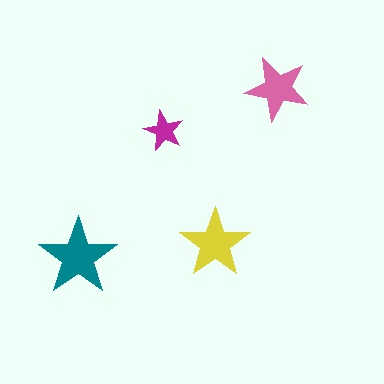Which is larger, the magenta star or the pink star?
The pink one.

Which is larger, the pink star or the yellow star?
The yellow one.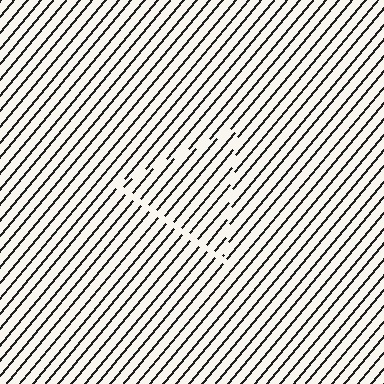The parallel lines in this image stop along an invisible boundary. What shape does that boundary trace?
An illusory triangle. The interior of the shape contains the same grating, shifted by half a period — the contour is defined by the phase discontinuity where line-ends from the inner and outer gratings abut.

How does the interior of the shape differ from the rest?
The interior of the shape contains the same grating, shifted by half a period — the contour is defined by the phase discontinuity where line-ends from the inner and outer gratings abut.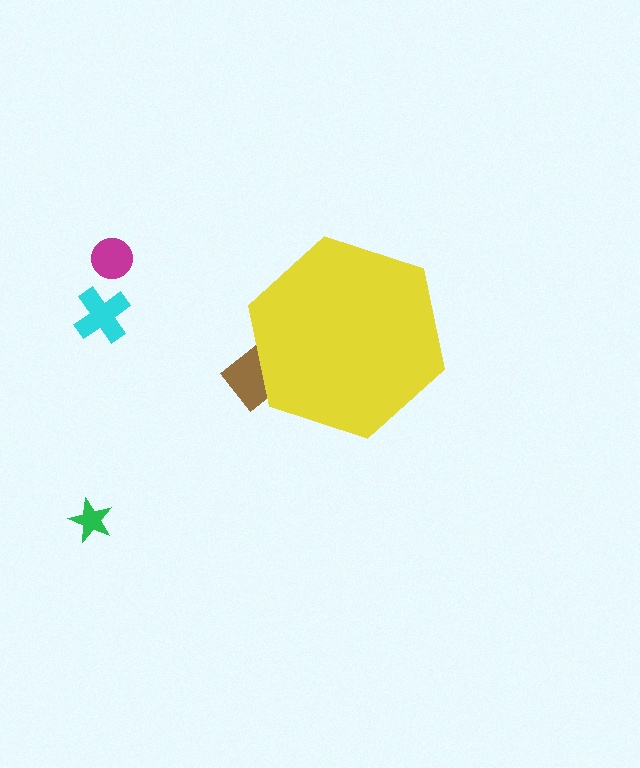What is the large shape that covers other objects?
A yellow hexagon.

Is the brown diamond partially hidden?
Yes, the brown diamond is partially hidden behind the yellow hexagon.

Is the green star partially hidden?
No, the green star is fully visible.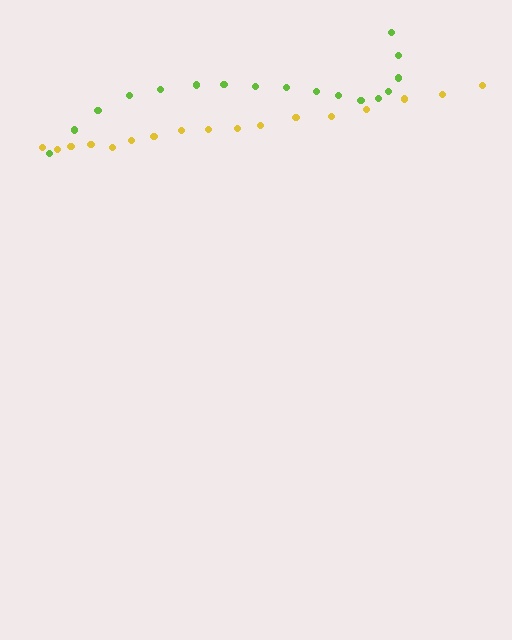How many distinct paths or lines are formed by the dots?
There are 2 distinct paths.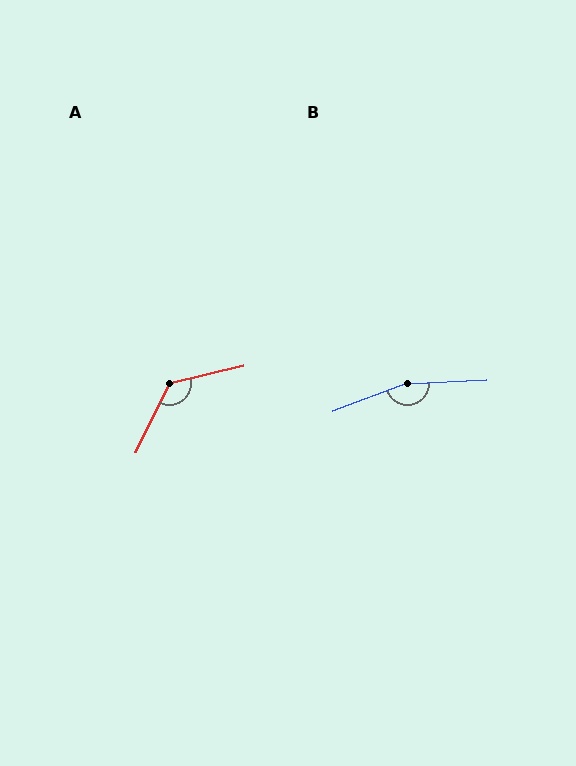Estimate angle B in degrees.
Approximately 161 degrees.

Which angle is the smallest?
A, at approximately 128 degrees.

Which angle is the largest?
B, at approximately 161 degrees.